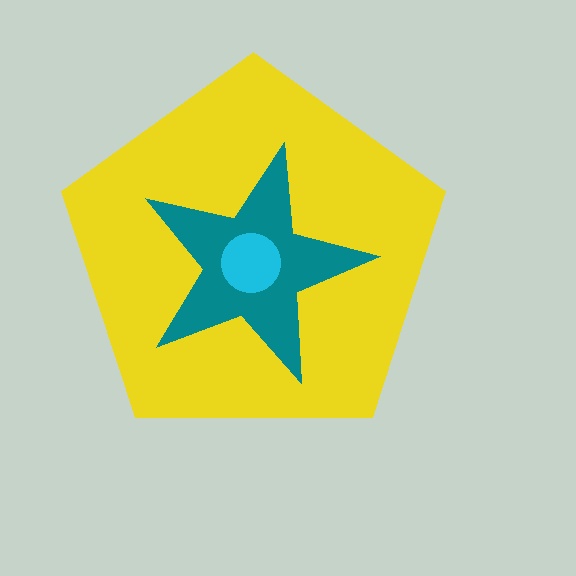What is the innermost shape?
The cyan circle.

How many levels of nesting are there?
3.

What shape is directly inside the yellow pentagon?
The teal star.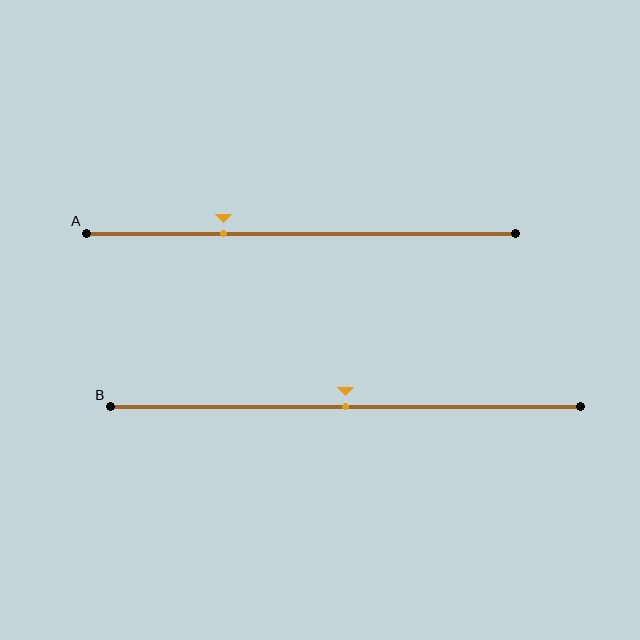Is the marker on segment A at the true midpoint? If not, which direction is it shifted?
No, the marker on segment A is shifted to the left by about 18% of the segment length.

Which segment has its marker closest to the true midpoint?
Segment B has its marker closest to the true midpoint.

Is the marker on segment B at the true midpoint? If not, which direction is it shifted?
Yes, the marker on segment B is at the true midpoint.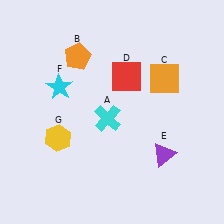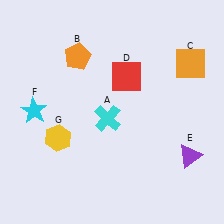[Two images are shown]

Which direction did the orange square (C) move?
The orange square (C) moved right.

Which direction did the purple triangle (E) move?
The purple triangle (E) moved right.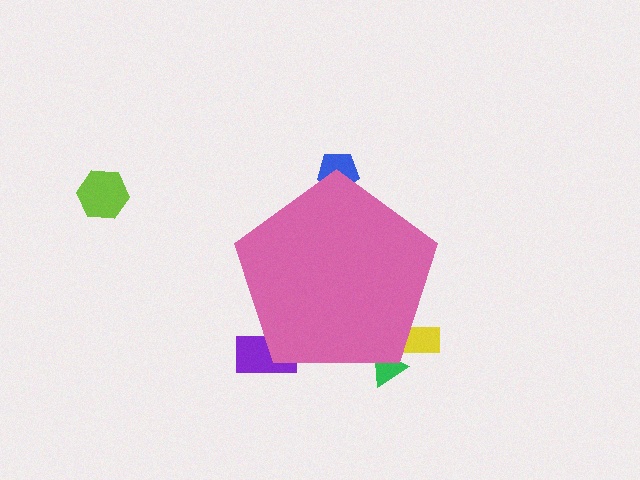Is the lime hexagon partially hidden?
No, the lime hexagon is fully visible.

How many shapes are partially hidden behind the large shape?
4 shapes are partially hidden.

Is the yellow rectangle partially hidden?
Yes, the yellow rectangle is partially hidden behind the pink pentagon.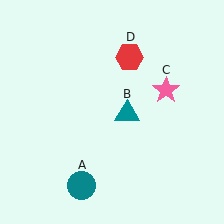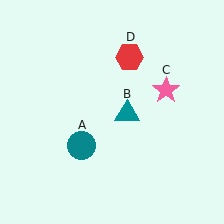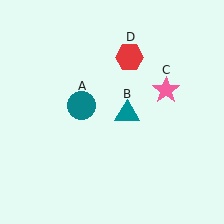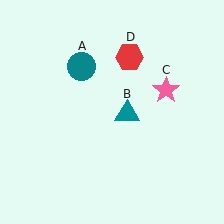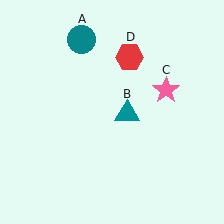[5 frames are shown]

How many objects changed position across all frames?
1 object changed position: teal circle (object A).